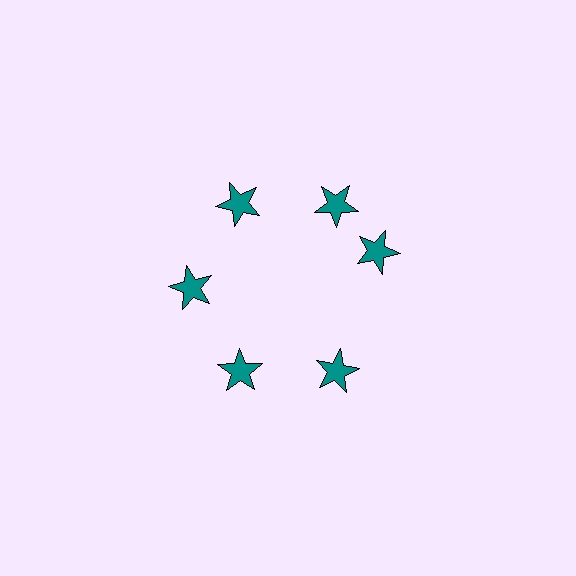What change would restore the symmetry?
The symmetry would be restored by rotating it back into even spacing with its neighbors so that all 6 stars sit at equal angles and equal distance from the center.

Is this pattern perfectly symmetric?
No. The 6 teal stars are arranged in a ring, but one element near the 3 o'clock position is rotated out of alignment along the ring, breaking the 6-fold rotational symmetry.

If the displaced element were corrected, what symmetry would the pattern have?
It would have 6-fold rotational symmetry — the pattern would map onto itself every 60 degrees.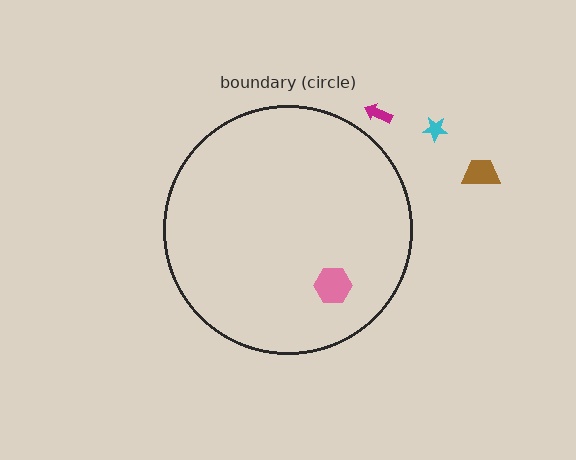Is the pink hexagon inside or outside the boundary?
Inside.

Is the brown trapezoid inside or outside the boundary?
Outside.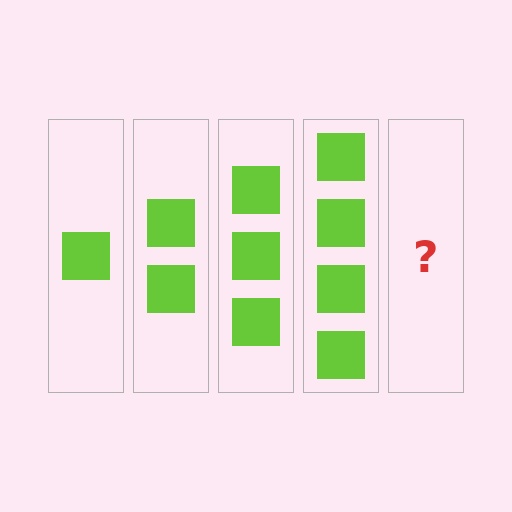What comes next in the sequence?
The next element should be 5 squares.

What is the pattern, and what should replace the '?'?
The pattern is that each step adds one more square. The '?' should be 5 squares.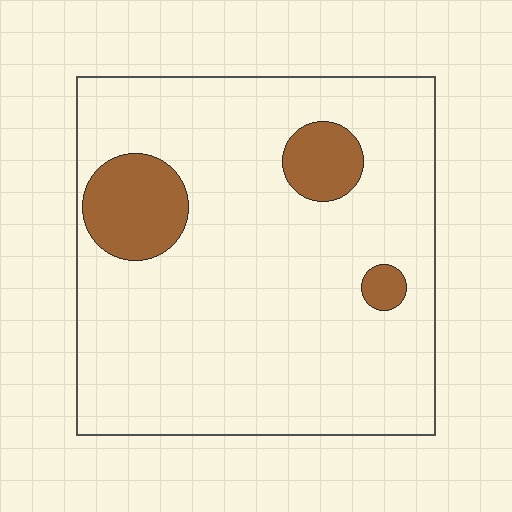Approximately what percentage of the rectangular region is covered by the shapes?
Approximately 10%.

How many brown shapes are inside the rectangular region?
3.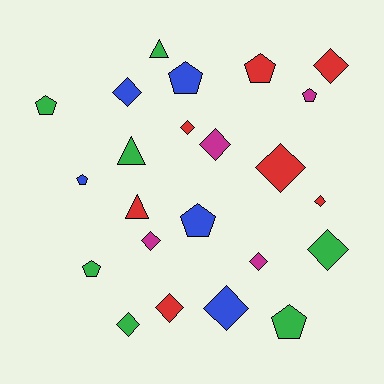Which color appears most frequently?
Red, with 7 objects.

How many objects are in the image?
There are 23 objects.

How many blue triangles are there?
There are no blue triangles.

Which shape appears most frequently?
Diamond, with 12 objects.